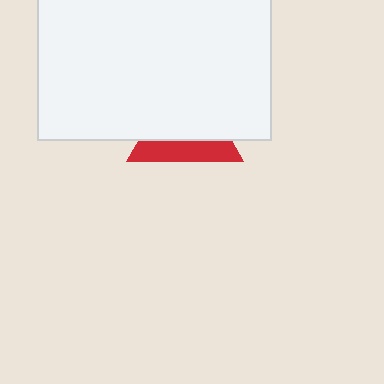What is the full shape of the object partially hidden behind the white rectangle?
The partially hidden object is a red triangle.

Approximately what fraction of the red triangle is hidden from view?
Roughly 65% of the red triangle is hidden behind the white rectangle.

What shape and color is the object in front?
The object in front is a white rectangle.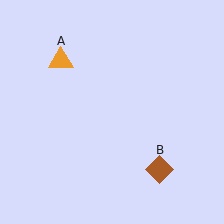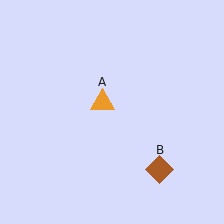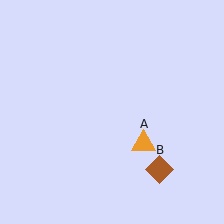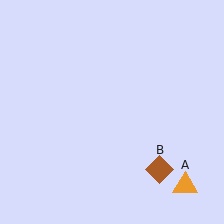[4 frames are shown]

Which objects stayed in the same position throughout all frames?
Brown diamond (object B) remained stationary.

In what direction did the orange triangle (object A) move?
The orange triangle (object A) moved down and to the right.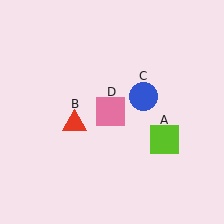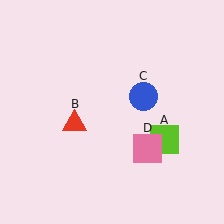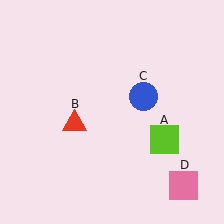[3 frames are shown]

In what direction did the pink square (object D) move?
The pink square (object D) moved down and to the right.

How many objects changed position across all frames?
1 object changed position: pink square (object D).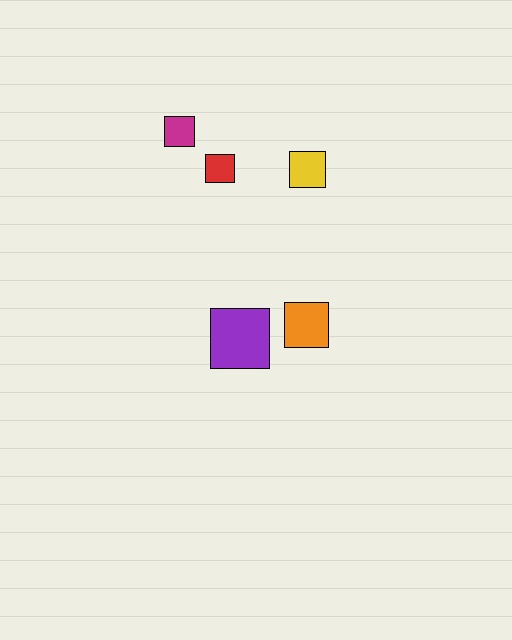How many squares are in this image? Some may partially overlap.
There are 5 squares.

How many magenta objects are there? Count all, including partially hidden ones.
There is 1 magenta object.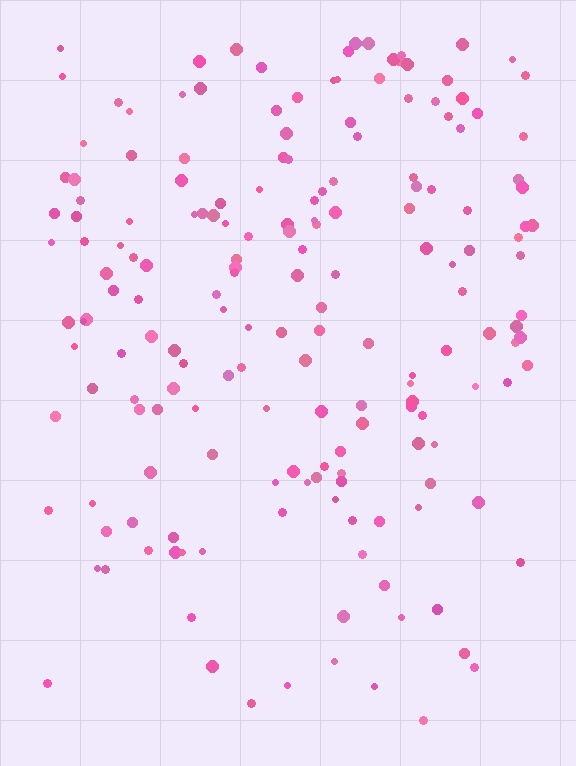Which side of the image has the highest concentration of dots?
The top.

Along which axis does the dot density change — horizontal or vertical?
Vertical.